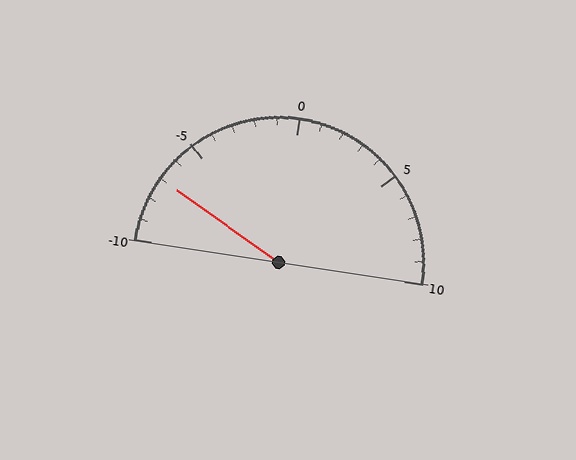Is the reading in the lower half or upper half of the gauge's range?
The reading is in the lower half of the range (-10 to 10).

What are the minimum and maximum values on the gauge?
The gauge ranges from -10 to 10.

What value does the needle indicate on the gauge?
The needle indicates approximately -7.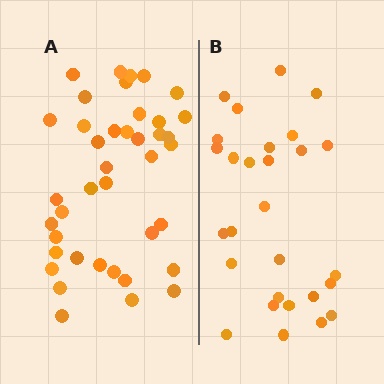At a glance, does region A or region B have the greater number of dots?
Region A (the left region) has more dots.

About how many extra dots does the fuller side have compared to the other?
Region A has roughly 12 or so more dots than region B.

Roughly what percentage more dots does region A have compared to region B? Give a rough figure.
About 45% more.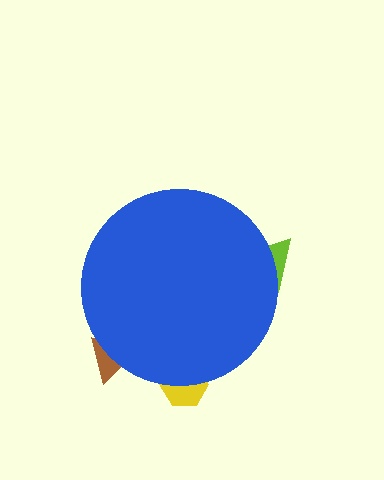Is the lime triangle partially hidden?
Yes, the lime triangle is partially hidden behind the blue circle.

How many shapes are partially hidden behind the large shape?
3 shapes are partially hidden.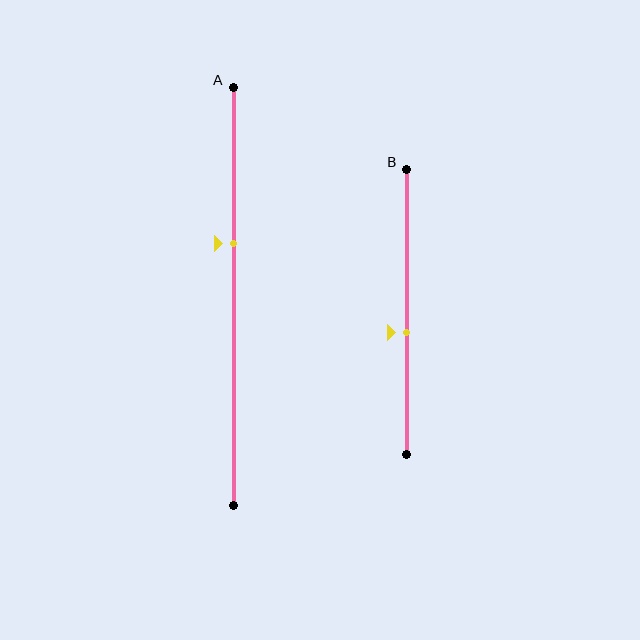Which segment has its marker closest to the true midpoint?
Segment B has its marker closest to the true midpoint.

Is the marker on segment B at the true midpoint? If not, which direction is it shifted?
No, the marker on segment B is shifted downward by about 7% of the segment length.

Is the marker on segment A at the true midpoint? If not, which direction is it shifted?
No, the marker on segment A is shifted upward by about 13% of the segment length.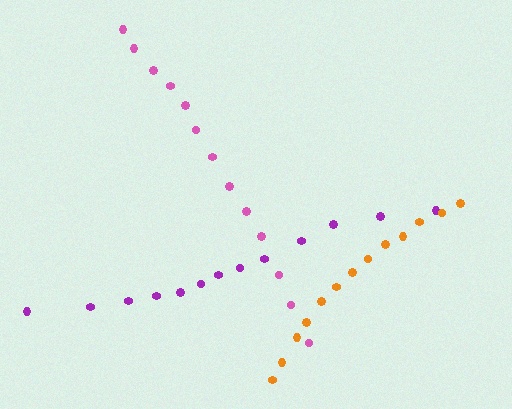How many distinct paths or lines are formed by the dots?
There are 3 distinct paths.